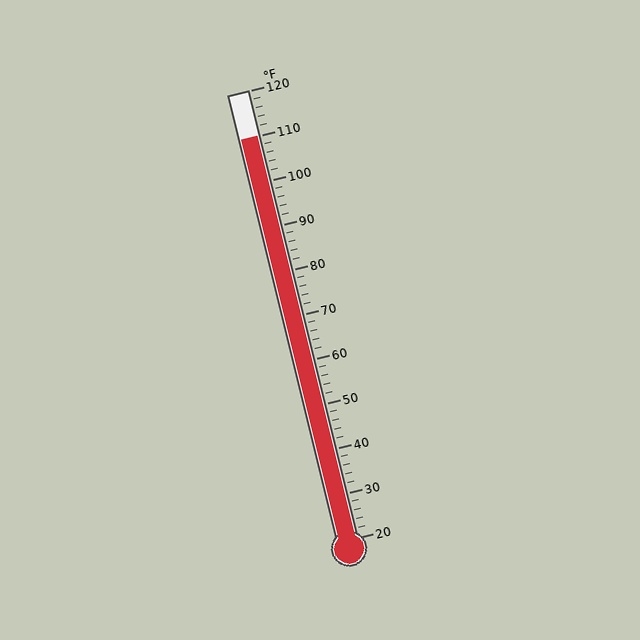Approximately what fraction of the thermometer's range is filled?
The thermometer is filled to approximately 90% of its range.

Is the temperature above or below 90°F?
The temperature is above 90°F.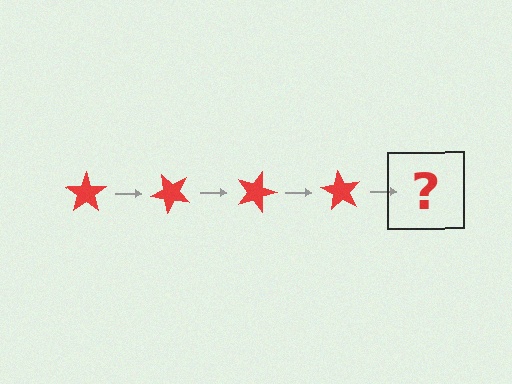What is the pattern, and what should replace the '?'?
The pattern is that the star rotates 45 degrees each step. The '?' should be a red star rotated 180 degrees.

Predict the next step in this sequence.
The next step is a red star rotated 180 degrees.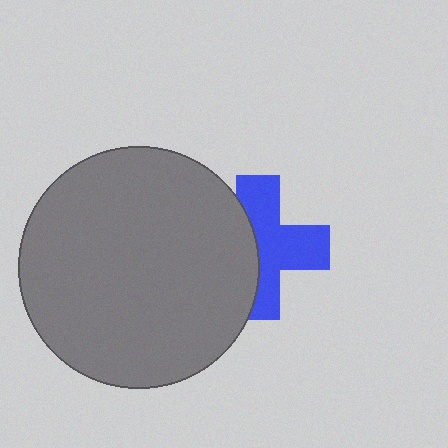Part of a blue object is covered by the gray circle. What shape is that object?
It is a cross.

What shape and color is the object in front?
The object in front is a gray circle.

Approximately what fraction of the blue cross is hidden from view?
Roughly 42% of the blue cross is hidden behind the gray circle.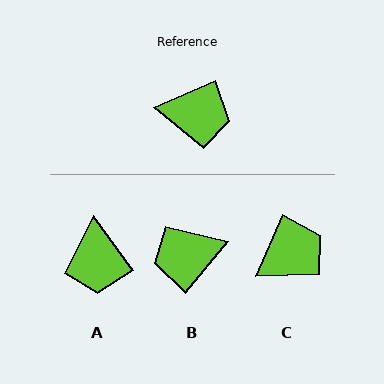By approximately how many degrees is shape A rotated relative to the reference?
Approximately 78 degrees clockwise.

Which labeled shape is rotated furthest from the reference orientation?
B, about 153 degrees away.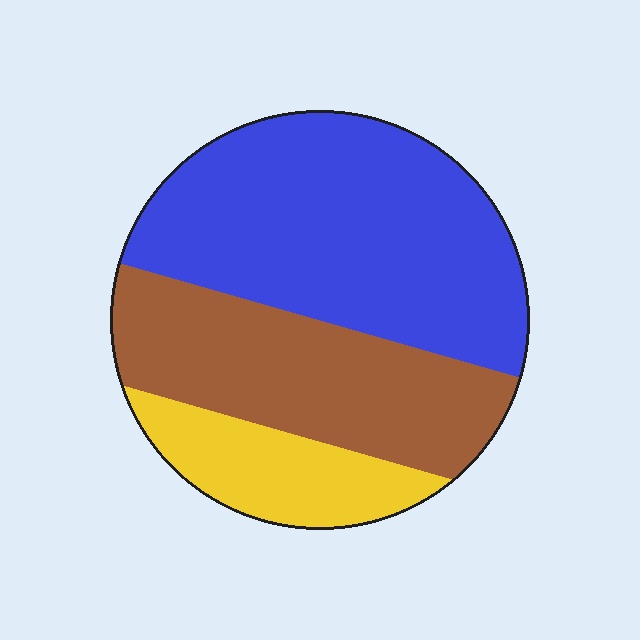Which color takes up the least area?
Yellow, at roughly 15%.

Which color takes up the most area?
Blue, at roughly 50%.